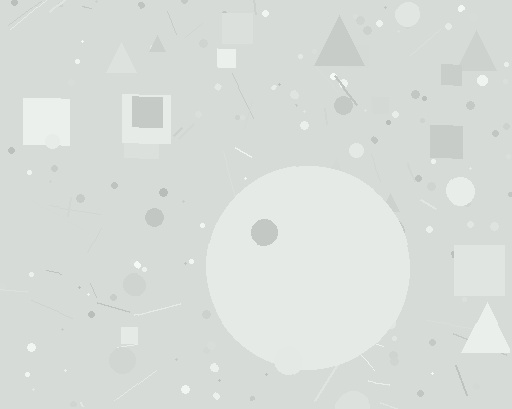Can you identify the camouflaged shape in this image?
The camouflaged shape is a circle.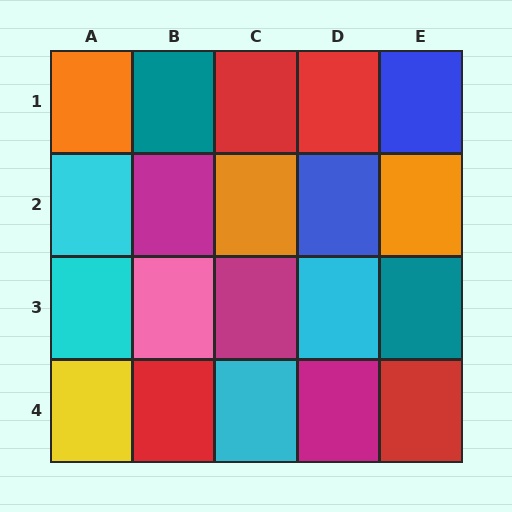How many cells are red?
4 cells are red.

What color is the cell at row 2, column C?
Orange.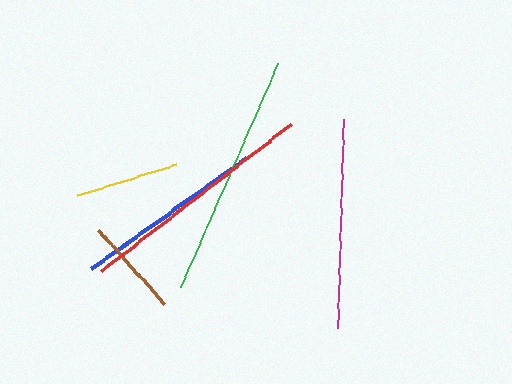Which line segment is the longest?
The green line is the longest at approximately 245 pixels.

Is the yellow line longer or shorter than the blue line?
The blue line is longer than the yellow line.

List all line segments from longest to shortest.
From longest to shortest: green, red, magenta, blue, yellow, brown.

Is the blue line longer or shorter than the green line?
The green line is longer than the blue line.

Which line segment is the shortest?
The brown line is the shortest at approximately 100 pixels.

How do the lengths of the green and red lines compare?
The green and red lines are approximately the same length.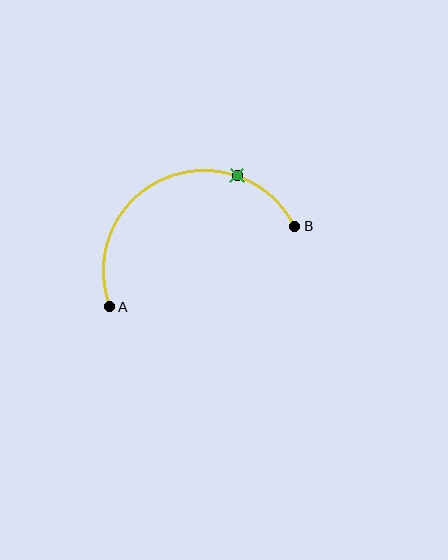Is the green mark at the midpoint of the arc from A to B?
No. The green mark lies on the arc but is closer to endpoint B. The arc midpoint would be at the point on the curve equidistant along the arc from both A and B.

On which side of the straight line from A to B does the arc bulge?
The arc bulges above the straight line connecting A and B.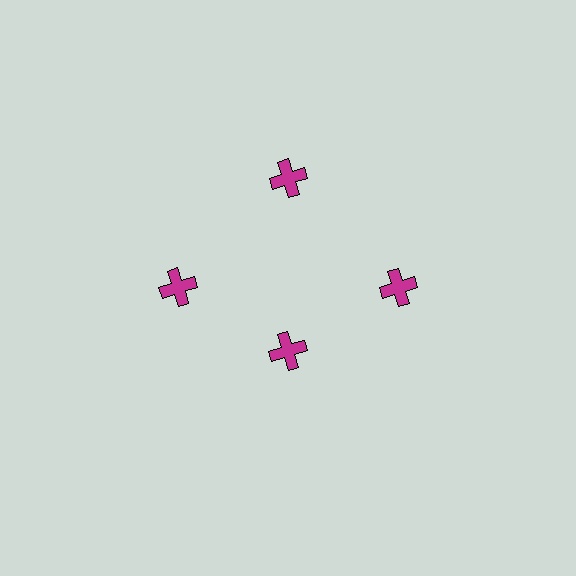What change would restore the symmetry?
The symmetry would be restored by moving it outward, back onto the ring so that all 4 crosses sit at equal angles and equal distance from the center.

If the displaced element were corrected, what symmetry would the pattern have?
It would have 4-fold rotational symmetry — the pattern would map onto itself every 90 degrees.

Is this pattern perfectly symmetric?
No. The 4 magenta crosses are arranged in a ring, but one element near the 6 o'clock position is pulled inward toward the center, breaking the 4-fold rotational symmetry.